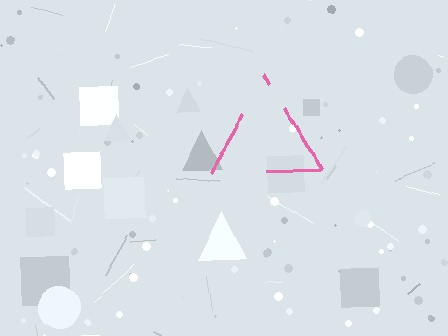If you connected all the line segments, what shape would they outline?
They would outline a triangle.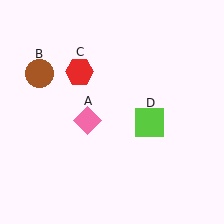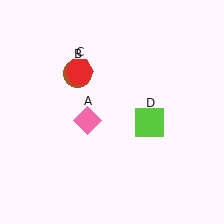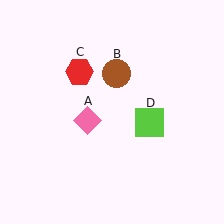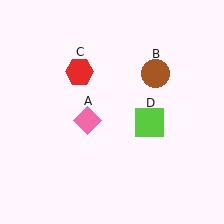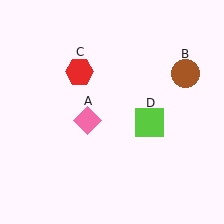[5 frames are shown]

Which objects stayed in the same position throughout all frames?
Pink diamond (object A) and red hexagon (object C) and lime square (object D) remained stationary.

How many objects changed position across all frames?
1 object changed position: brown circle (object B).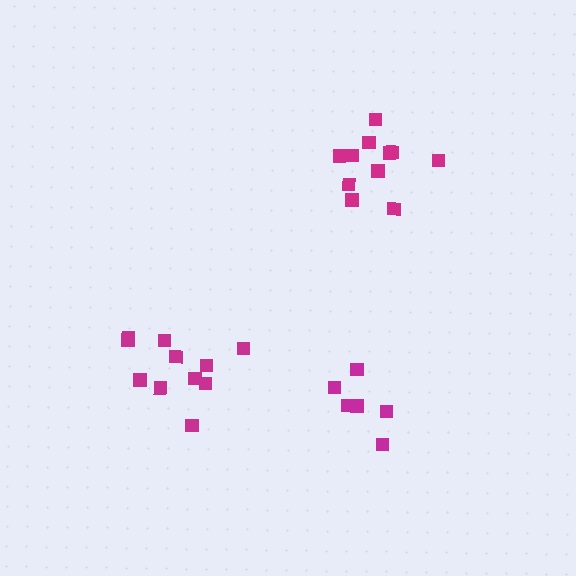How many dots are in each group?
Group 1: 6 dots, Group 2: 11 dots, Group 3: 11 dots (28 total).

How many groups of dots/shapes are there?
There are 3 groups.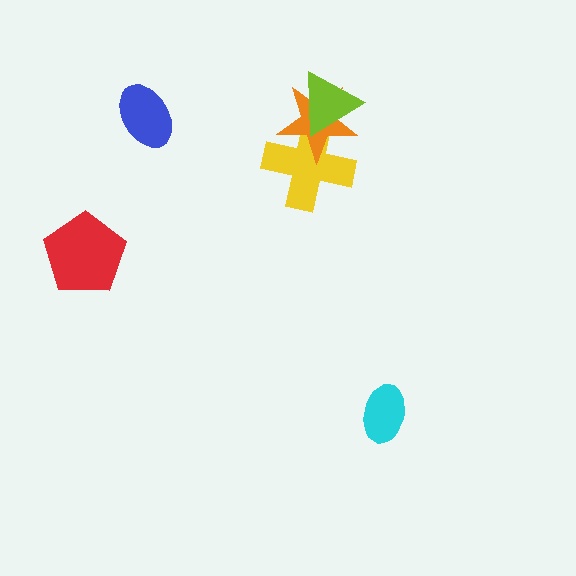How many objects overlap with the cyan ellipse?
0 objects overlap with the cyan ellipse.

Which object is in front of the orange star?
The lime triangle is in front of the orange star.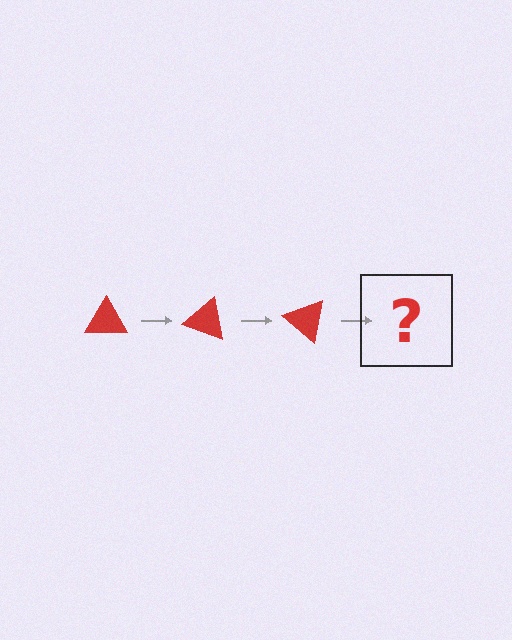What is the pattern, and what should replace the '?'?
The pattern is that the triangle rotates 20 degrees each step. The '?' should be a red triangle rotated 60 degrees.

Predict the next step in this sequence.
The next step is a red triangle rotated 60 degrees.